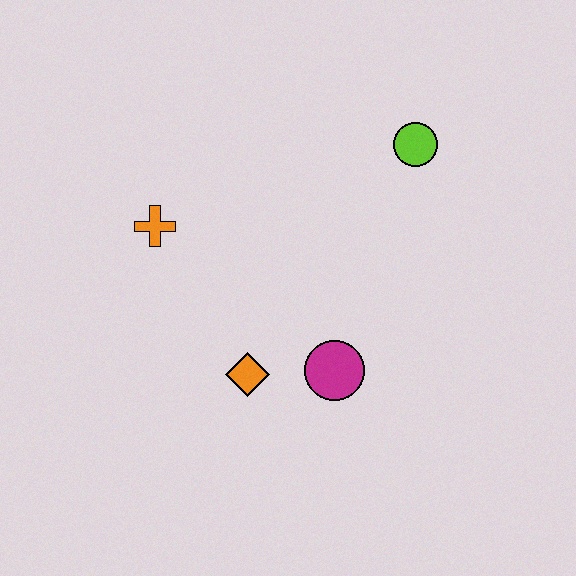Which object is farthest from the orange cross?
The lime circle is farthest from the orange cross.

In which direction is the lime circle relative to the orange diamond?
The lime circle is above the orange diamond.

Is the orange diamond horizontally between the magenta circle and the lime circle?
No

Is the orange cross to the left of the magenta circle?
Yes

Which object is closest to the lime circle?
The magenta circle is closest to the lime circle.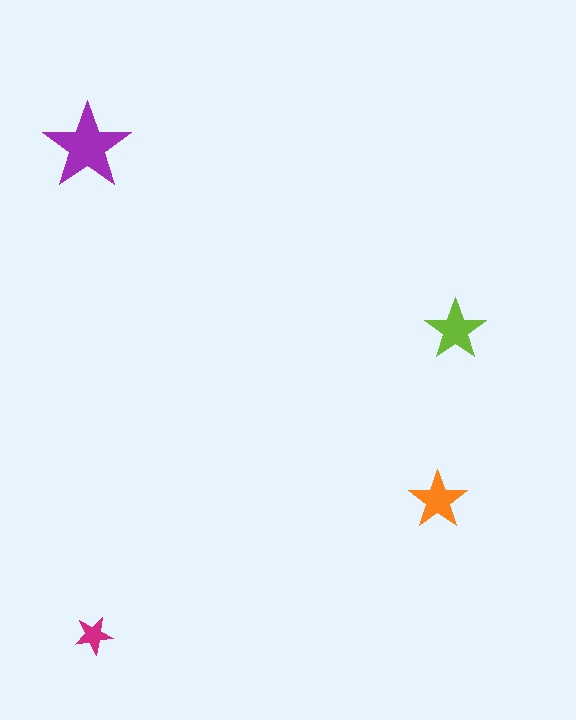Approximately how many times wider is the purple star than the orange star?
About 1.5 times wider.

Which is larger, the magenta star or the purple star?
The purple one.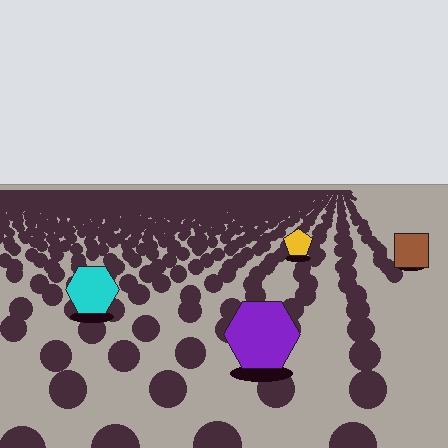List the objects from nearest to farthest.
From nearest to farthest: the purple hexagon, the cyan hexagon, the brown square, the yellow pentagon.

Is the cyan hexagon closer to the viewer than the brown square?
Yes. The cyan hexagon is closer — you can tell from the texture gradient: the ground texture is coarser near it.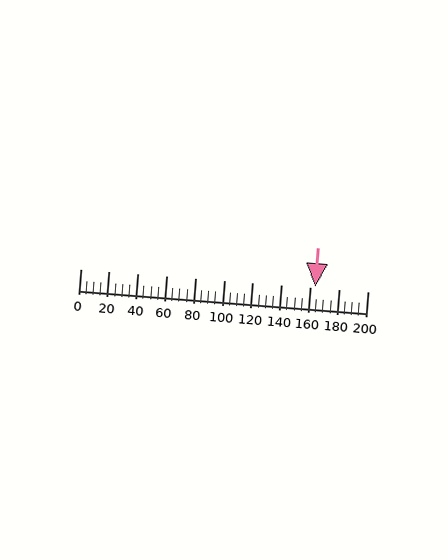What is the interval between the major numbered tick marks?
The major tick marks are spaced 20 units apart.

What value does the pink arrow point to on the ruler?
The pink arrow points to approximately 163.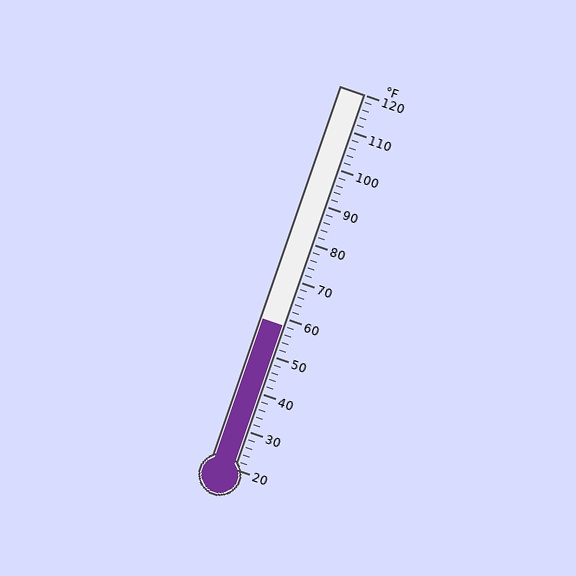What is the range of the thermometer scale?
The thermometer scale ranges from 20°F to 120°F.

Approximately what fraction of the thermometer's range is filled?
The thermometer is filled to approximately 40% of its range.